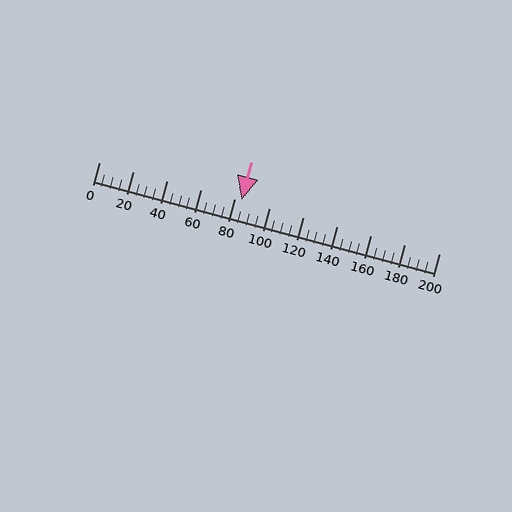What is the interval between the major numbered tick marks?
The major tick marks are spaced 20 units apart.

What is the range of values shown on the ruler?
The ruler shows values from 0 to 200.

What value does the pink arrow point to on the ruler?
The pink arrow points to approximately 84.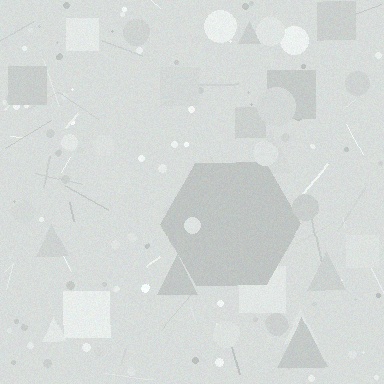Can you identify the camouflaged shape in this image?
The camouflaged shape is a hexagon.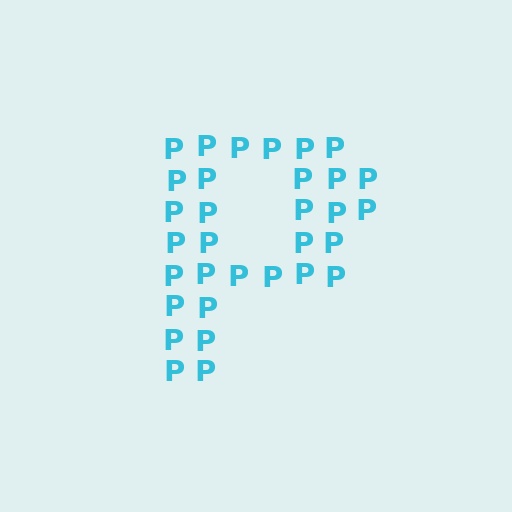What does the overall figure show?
The overall figure shows the letter P.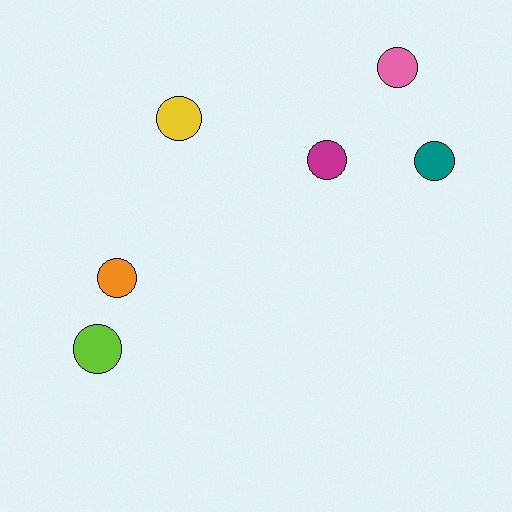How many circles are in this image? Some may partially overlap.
There are 6 circles.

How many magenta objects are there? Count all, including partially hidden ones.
There is 1 magenta object.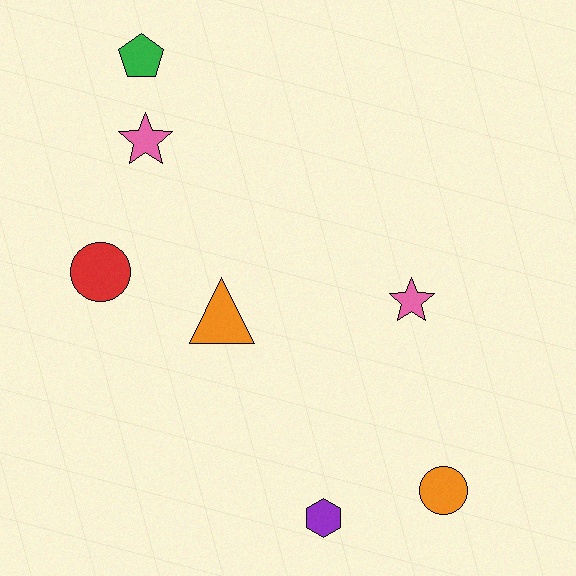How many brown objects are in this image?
There are no brown objects.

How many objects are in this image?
There are 7 objects.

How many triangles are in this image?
There is 1 triangle.